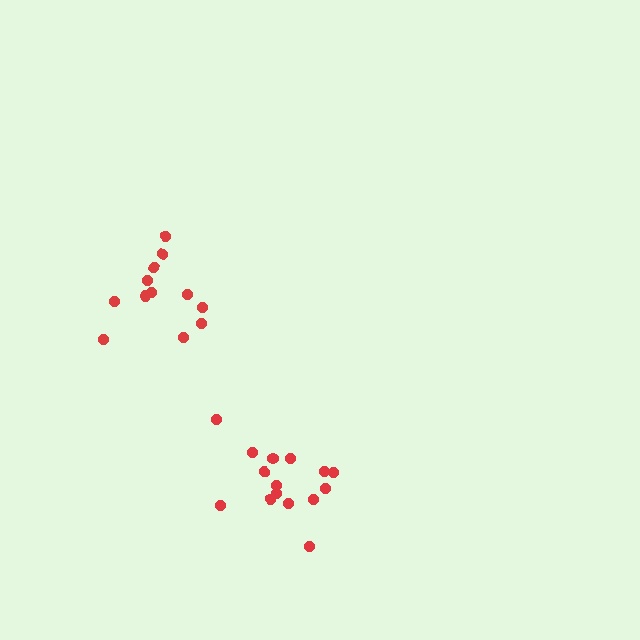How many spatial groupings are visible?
There are 2 spatial groupings.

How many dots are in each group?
Group 1: 15 dots, Group 2: 12 dots (27 total).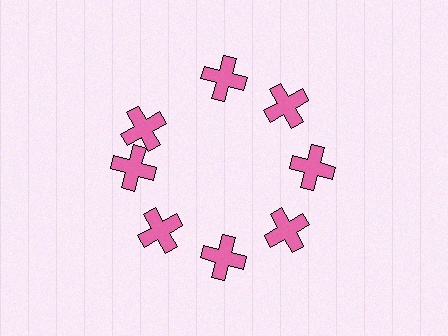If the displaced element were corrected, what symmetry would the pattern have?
It would have 8-fold rotational symmetry — the pattern would map onto itself every 45 degrees.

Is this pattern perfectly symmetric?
No. The 8 pink crosses are arranged in a ring, but one element near the 10 o'clock position is rotated out of alignment along the ring, breaking the 8-fold rotational symmetry.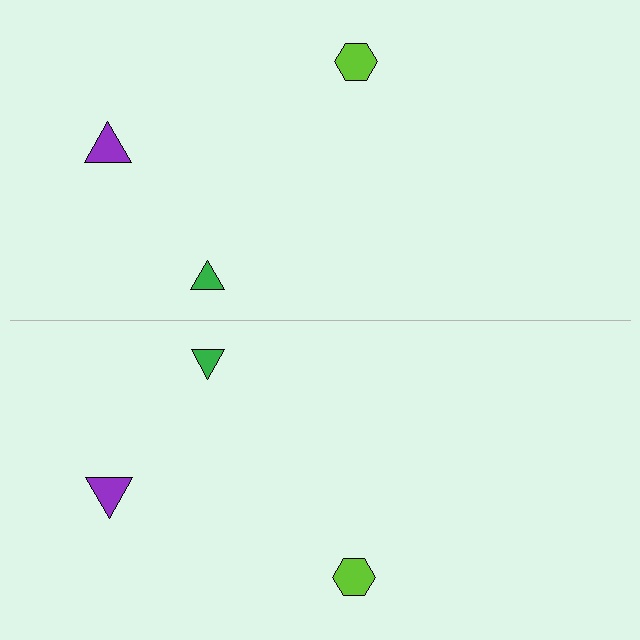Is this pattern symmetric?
Yes, this pattern has bilateral (reflection) symmetry.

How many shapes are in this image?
There are 6 shapes in this image.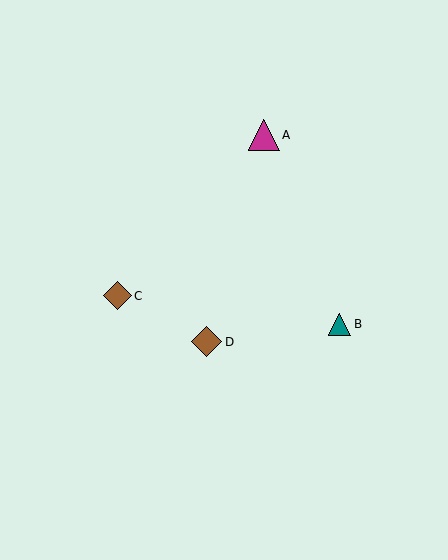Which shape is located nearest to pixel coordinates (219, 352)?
The brown diamond (labeled D) at (207, 342) is nearest to that location.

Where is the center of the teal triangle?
The center of the teal triangle is at (340, 324).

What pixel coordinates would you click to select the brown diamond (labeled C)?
Click at (117, 296) to select the brown diamond C.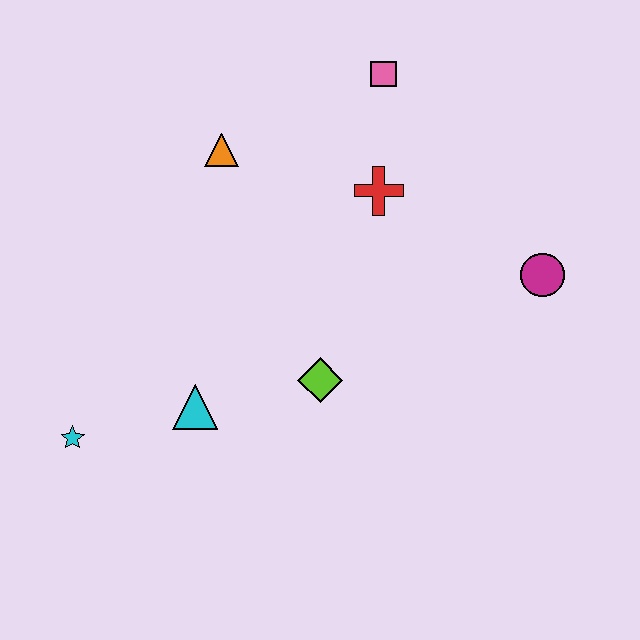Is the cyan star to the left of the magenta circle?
Yes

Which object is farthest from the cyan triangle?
The pink square is farthest from the cyan triangle.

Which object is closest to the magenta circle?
The red cross is closest to the magenta circle.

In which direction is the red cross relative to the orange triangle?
The red cross is to the right of the orange triangle.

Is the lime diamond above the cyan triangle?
Yes